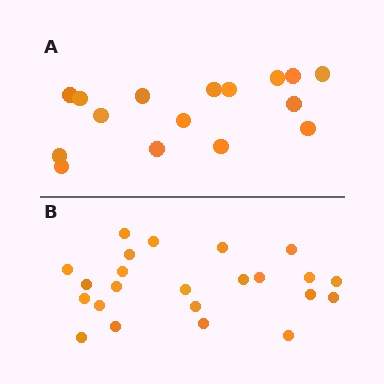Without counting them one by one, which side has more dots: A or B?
Region B (the bottom region) has more dots.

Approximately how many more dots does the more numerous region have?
Region B has roughly 8 or so more dots than region A.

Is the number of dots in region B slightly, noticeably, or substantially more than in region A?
Region B has noticeably more, but not dramatically so. The ratio is roughly 1.4 to 1.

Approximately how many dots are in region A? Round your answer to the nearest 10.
About 20 dots. (The exact count is 16, which rounds to 20.)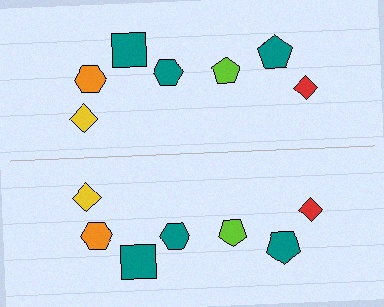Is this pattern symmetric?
Yes, this pattern has bilateral (reflection) symmetry.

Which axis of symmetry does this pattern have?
The pattern has a horizontal axis of symmetry running through the center of the image.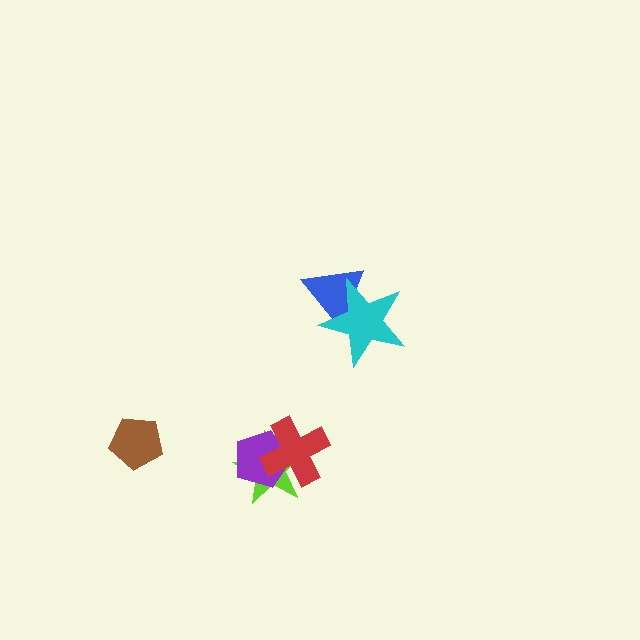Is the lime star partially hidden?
Yes, it is partially covered by another shape.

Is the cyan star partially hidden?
No, no other shape covers it.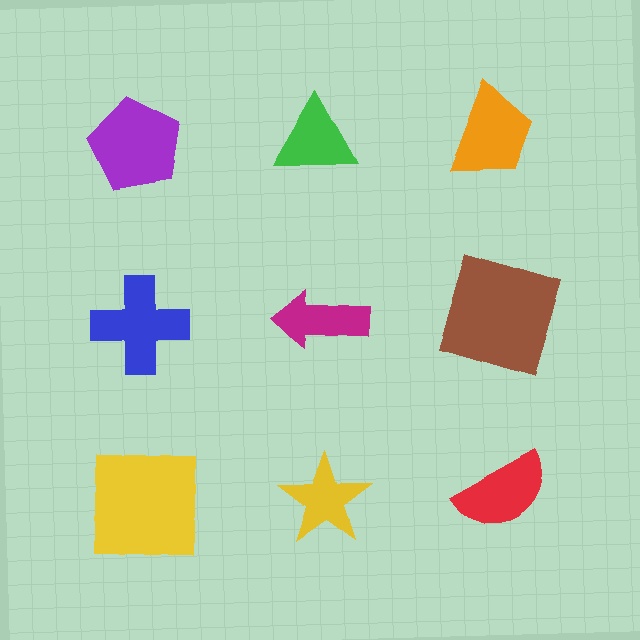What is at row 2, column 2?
A magenta arrow.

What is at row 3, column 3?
A red semicircle.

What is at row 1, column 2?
A green triangle.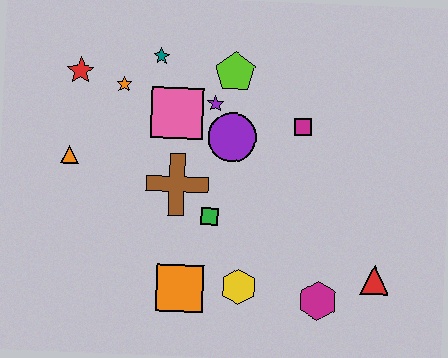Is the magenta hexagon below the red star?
Yes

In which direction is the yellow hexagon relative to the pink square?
The yellow hexagon is below the pink square.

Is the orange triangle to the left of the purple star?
Yes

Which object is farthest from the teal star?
The red triangle is farthest from the teal star.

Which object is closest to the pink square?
The purple star is closest to the pink square.